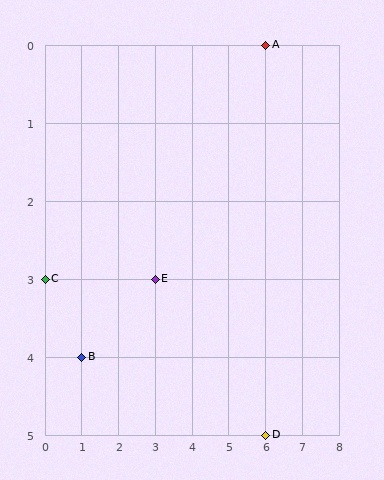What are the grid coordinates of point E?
Point E is at grid coordinates (3, 3).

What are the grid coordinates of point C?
Point C is at grid coordinates (0, 3).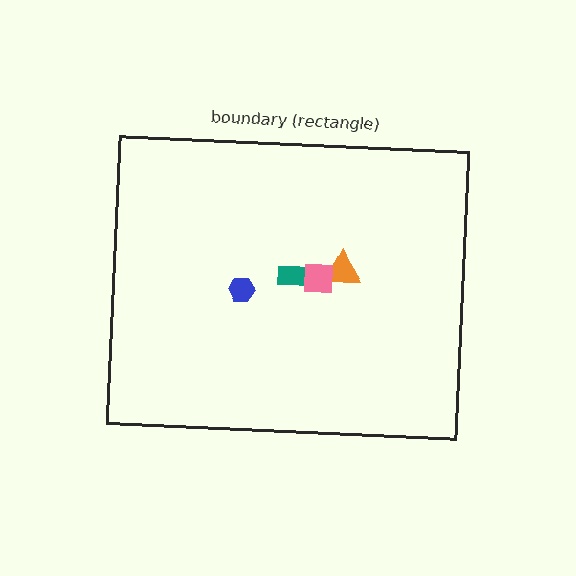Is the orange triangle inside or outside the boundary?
Inside.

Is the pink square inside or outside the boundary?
Inside.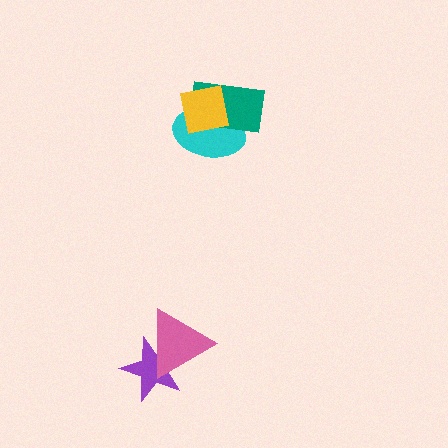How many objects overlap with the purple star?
1 object overlaps with the purple star.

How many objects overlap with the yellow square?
2 objects overlap with the yellow square.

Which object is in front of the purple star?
The pink triangle is in front of the purple star.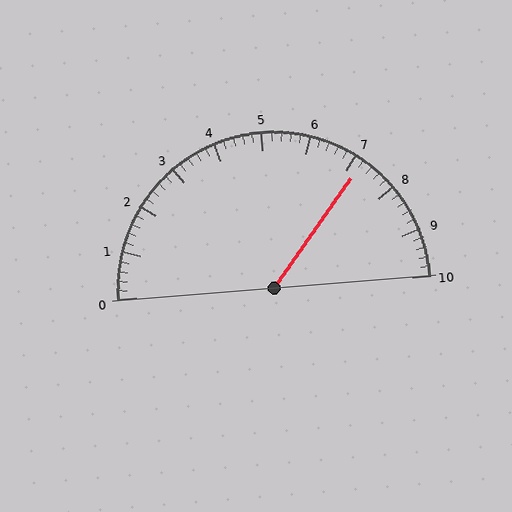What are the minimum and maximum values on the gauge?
The gauge ranges from 0 to 10.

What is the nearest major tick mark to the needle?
The nearest major tick mark is 7.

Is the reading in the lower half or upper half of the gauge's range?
The reading is in the upper half of the range (0 to 10).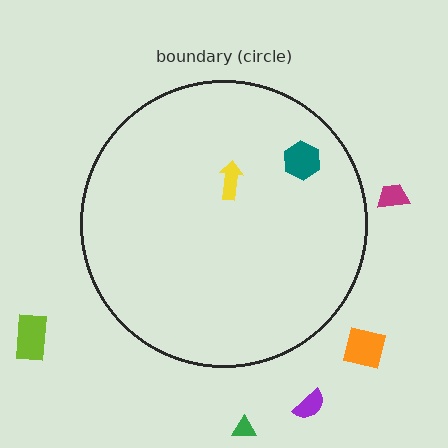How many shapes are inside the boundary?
2 inside, 5 outside.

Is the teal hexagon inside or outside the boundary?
Inside.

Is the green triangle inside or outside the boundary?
Outside.